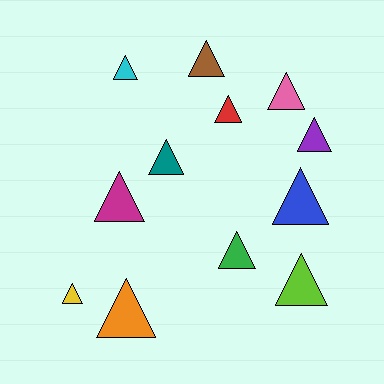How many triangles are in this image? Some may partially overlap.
There are 12 triangles.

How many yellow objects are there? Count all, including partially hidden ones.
There is 1 yellow object.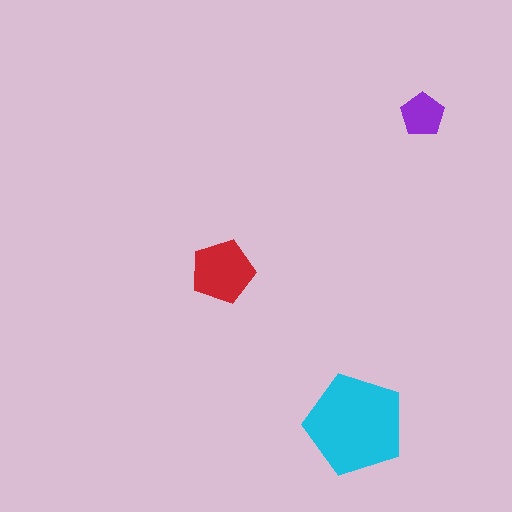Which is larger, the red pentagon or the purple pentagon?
The red one.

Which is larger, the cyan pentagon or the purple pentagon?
The cyan one.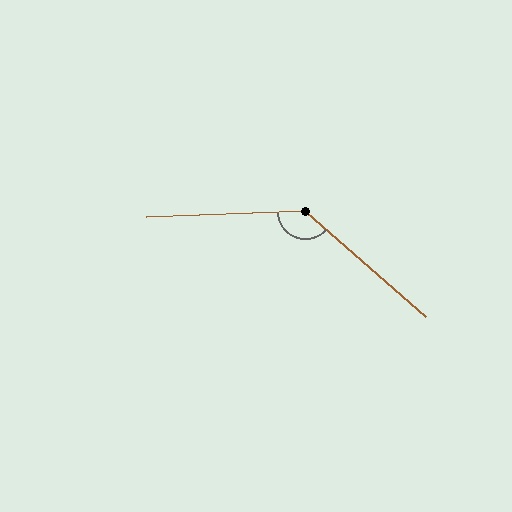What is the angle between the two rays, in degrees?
Approximately 137 degrees.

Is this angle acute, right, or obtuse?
It is obtuse.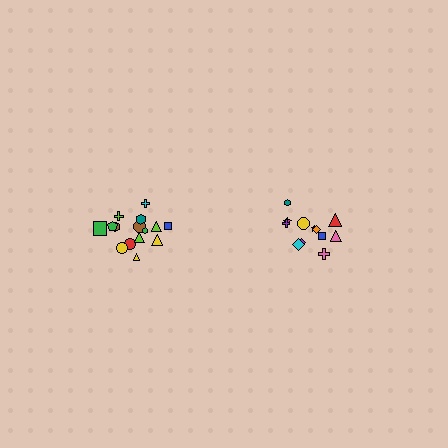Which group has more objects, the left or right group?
The left group.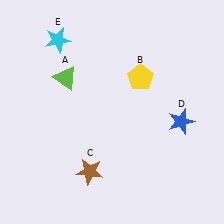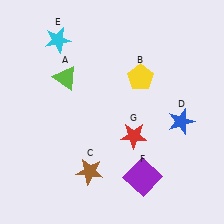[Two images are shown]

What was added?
A purple square (F), a red star (G) were added in Image 2.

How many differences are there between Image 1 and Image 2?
There are 2 differences between the two images.